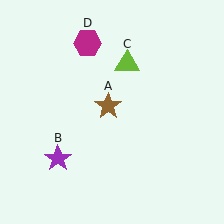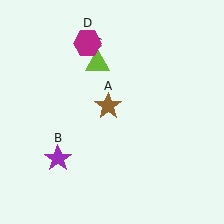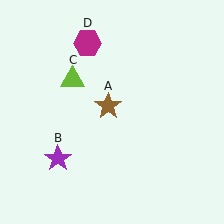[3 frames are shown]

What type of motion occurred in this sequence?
The lime triangle (object C) rotated counterclockwise around the center of the scene.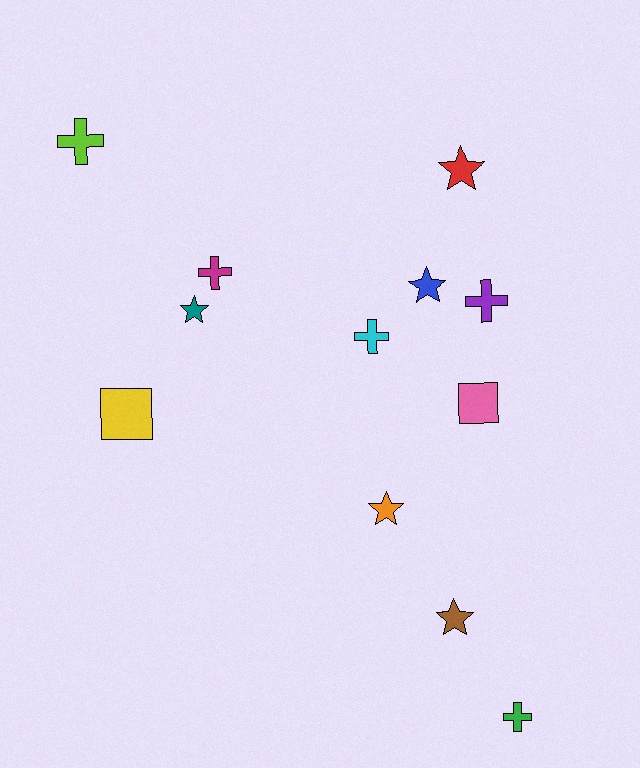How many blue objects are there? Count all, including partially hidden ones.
There is 1 blue object.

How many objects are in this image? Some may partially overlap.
There are 12 objects.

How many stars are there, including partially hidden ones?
There are 5 stars.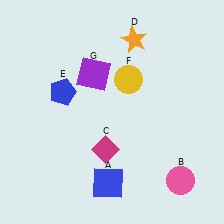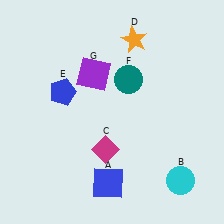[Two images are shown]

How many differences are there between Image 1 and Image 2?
There are 2 differences between the two images.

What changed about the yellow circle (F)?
In Image 1, F is yellow. In Image 2, it changed to teal.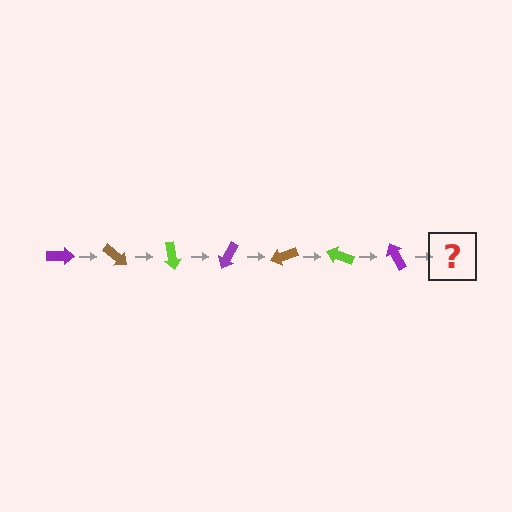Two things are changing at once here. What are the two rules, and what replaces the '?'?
The two rules are that it rotates 40 degrees each step and the color cycles through purple, brown, and lime. The '?' should be a brown arrow, rotated 280 degrees from the start.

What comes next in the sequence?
The next element should be a brown arrow, rotated 280 degrees from the start.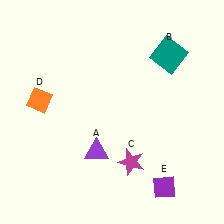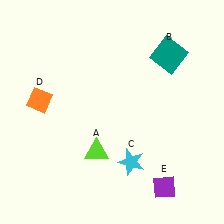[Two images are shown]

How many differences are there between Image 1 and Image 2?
There are 2 differences between the two images.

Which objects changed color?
A changed from purple to lime. C changed from magenta to cyan.